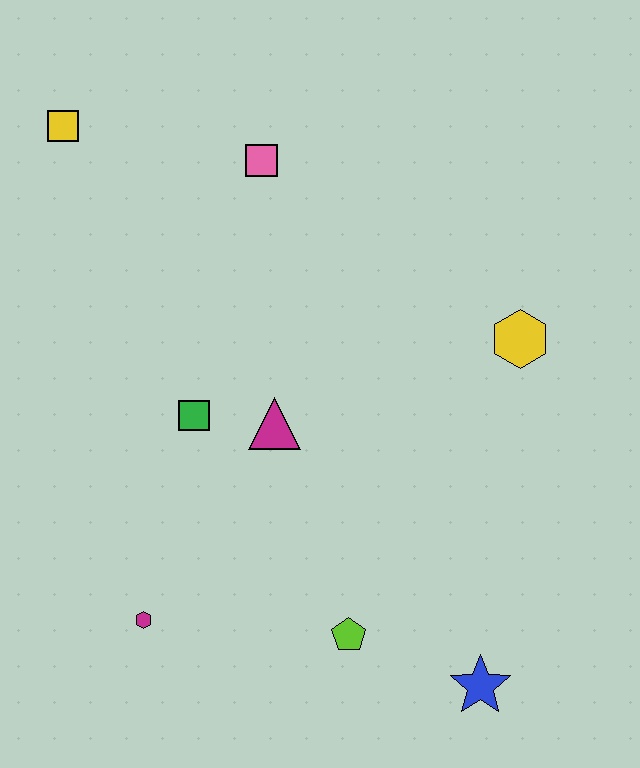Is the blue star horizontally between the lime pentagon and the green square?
No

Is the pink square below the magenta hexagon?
No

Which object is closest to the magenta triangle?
The green square is closest to the magenta triangle.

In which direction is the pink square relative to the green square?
The pink square is above the green square.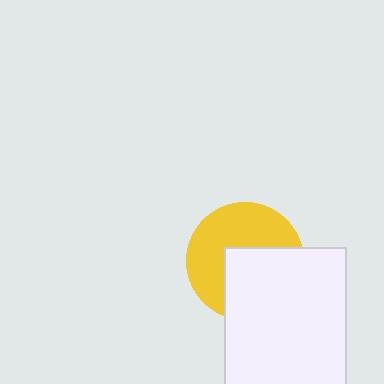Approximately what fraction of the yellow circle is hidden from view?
Roughly 46% of the yellow circle is hidden behind the white rectangle.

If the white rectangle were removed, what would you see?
You would see the complete yellow circle.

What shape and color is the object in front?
The object in front is a white rectangle.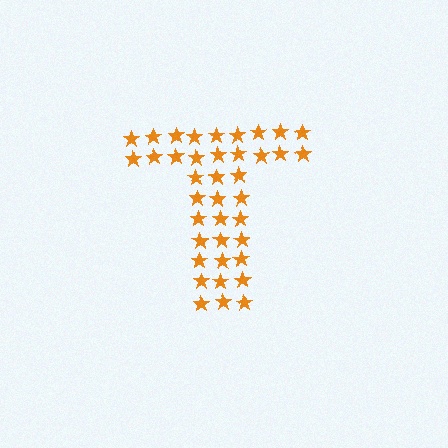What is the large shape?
The large shape is the letter T.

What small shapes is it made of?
It is made of small stars.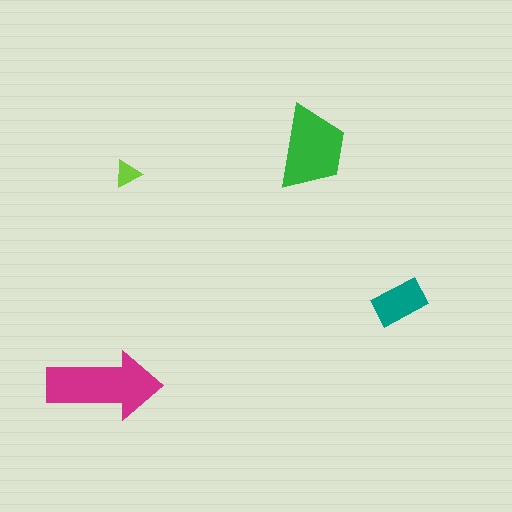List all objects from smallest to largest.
The lime triangle, the teal rectangle, the green trapezoid, the magenta arrow.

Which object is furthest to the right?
The teal rectangle is rightmost.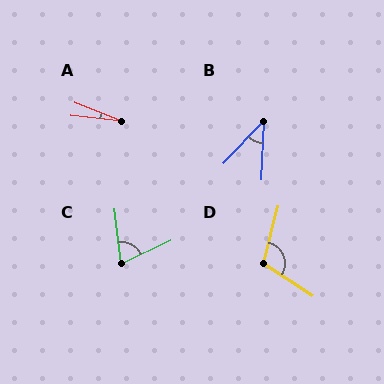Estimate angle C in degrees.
Approximately 71 degrees.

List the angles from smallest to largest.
A (16°), B (41°), C (71°), D (109°).